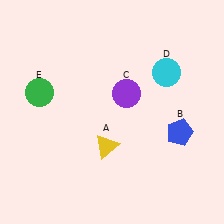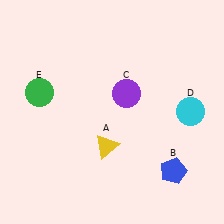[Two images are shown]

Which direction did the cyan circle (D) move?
The cyan circle (D) moved down.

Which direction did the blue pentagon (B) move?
The blue pentagon (B) moved down.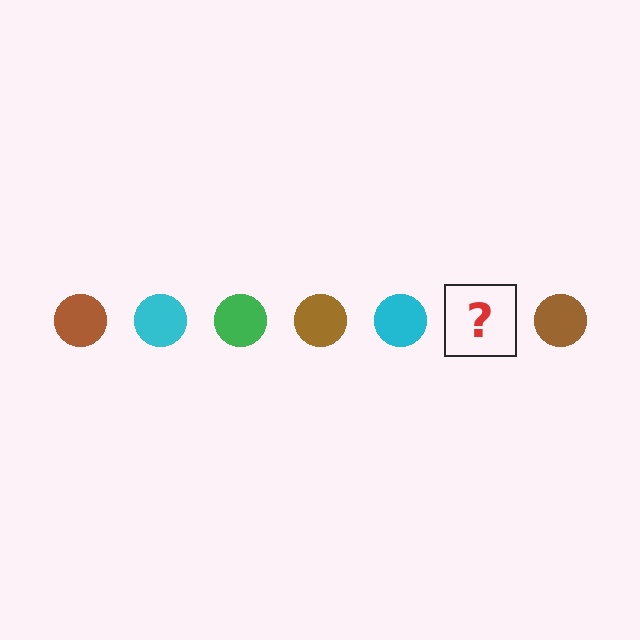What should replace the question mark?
The question mark should be replaced with a green circle.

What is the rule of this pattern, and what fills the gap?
The rule is that the pattern cycles through brown, cyan, green circles. The gap should be filled with a green circle.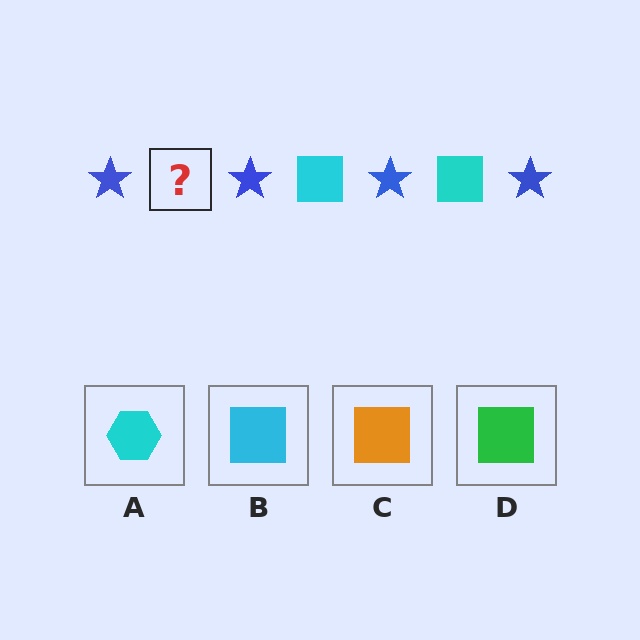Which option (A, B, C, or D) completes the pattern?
B.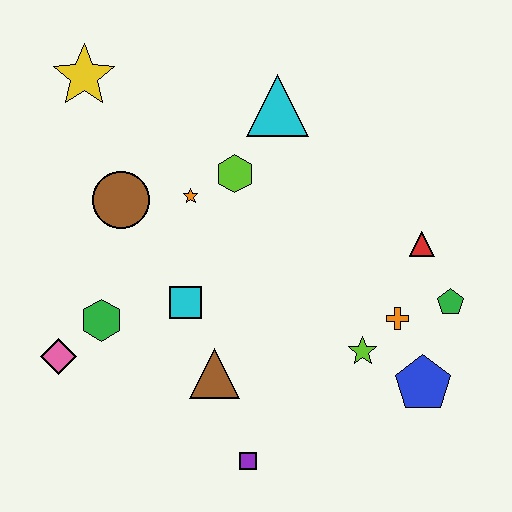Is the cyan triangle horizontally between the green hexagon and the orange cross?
Yes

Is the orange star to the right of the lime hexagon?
No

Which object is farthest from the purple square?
The yellow star is farthest from the purple square.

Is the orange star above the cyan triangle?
No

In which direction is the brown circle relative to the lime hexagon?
The brown circle is to the left of the lime hexagon.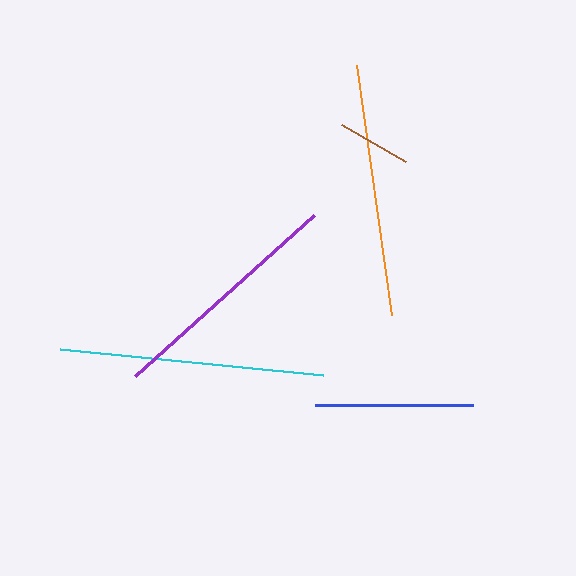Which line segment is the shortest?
The brown line is the shortest at approximately 73 pixels.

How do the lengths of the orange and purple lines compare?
The orange and purple lines are approximately the same length.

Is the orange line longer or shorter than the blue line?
The orange line is longer than the blue line.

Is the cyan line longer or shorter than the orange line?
The cyan line is longer than the orange line.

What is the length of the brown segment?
The brown segment is approximately 73 pixels long.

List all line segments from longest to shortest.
From longest to shortest: cyan, orange, purple, blue, brown.